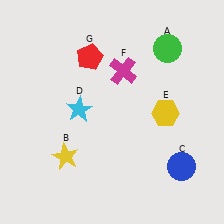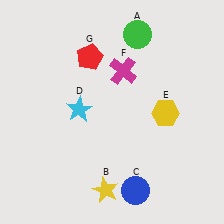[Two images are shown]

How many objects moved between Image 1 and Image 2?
3 objects moved between the two images.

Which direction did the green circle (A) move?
The green circle (A) moved left.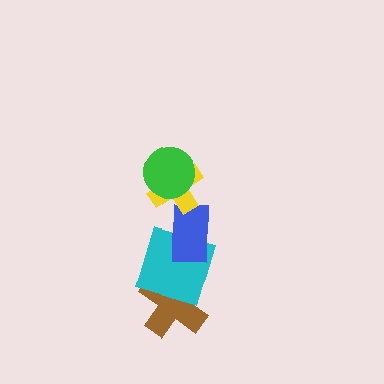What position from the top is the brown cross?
The brown cross is 5th from the top.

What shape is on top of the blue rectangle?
The yellow cross is on top of the blue rectangle.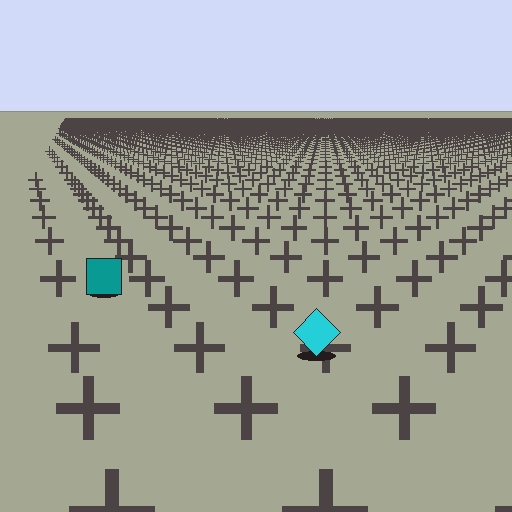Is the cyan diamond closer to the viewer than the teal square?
Yes. The cyan diamond is closer — you can tell from the texture gradient: the ground texture is coarser near it.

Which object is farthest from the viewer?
The teal square is farthest from the viewer. It appears smaller and the ground texture around it is denser.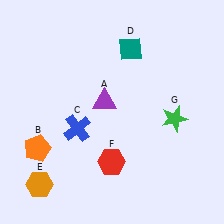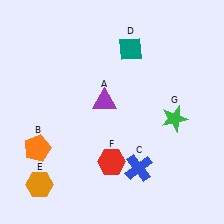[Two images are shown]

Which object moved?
The blue cross (C) moved right.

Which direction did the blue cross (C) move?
The blue cross (C) moved right.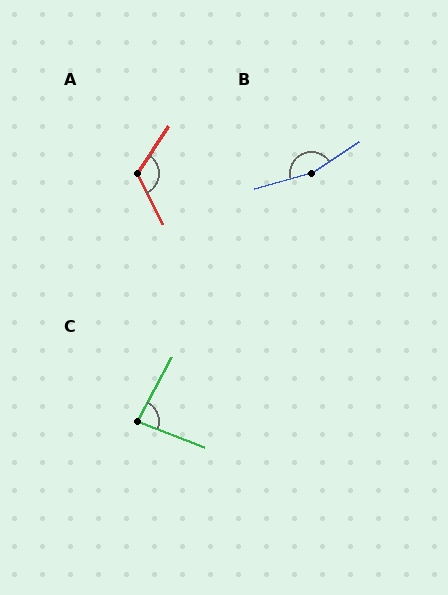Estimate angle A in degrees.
Approximately 120 degrees.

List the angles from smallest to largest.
C (84°), A (120°), B (161°).